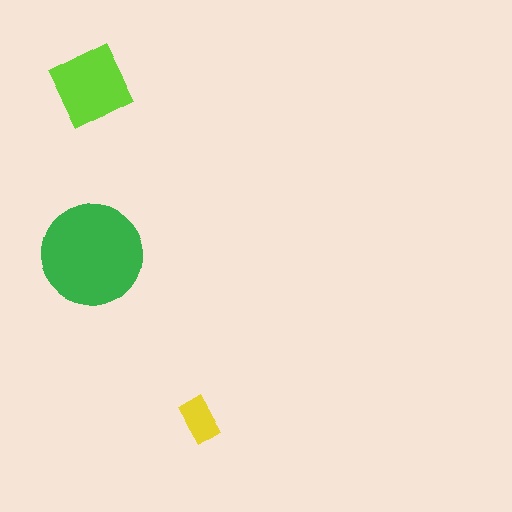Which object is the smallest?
The yellow rectangle.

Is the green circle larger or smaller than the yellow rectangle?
Larger.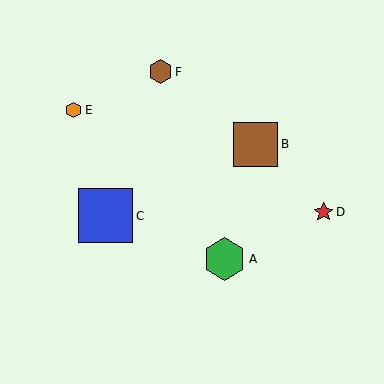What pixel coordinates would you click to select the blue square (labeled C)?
Click at (106, 216) to select the blue square C.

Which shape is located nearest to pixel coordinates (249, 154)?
The brown square (labeled B) at (256, 144) is nearest to that location.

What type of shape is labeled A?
Shape A is a green hexagon.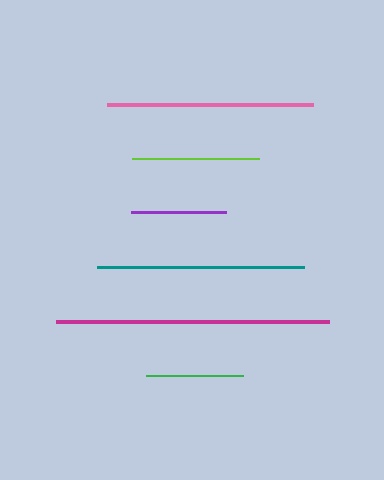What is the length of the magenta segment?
The magenta segment is approximately 273 pixels long.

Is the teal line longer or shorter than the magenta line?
The magenta line is longer than the teal line.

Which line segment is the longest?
The magenta line is the longest at approximately 273 pixels.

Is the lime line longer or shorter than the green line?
The lime line is longer than the green line.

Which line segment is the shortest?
The purple line is the shortest at approximately 95 pixels.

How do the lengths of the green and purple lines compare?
The green and purple lines are approximately the same length.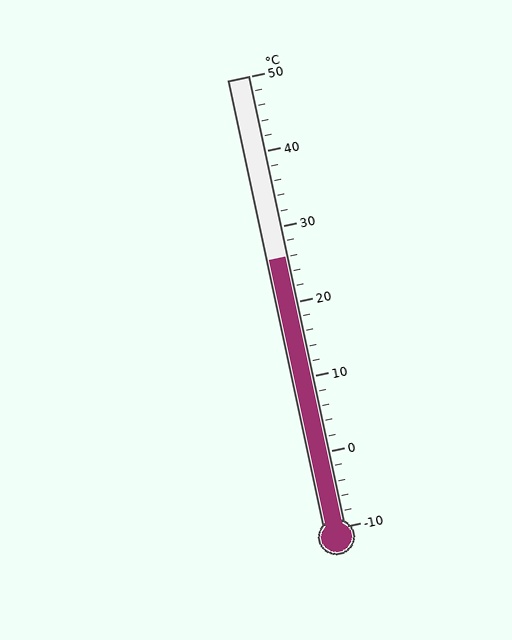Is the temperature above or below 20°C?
The temperature is above 20°C.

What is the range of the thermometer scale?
The thermometer scale ranges from -10°C to 50°C.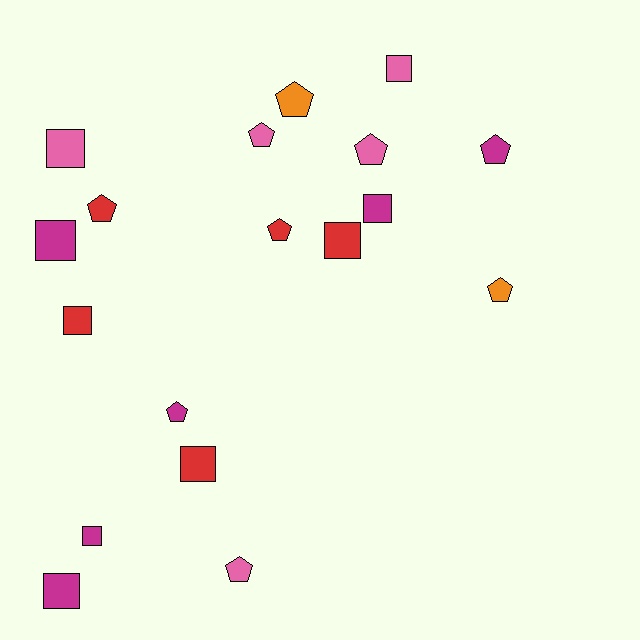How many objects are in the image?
There are 18 objects.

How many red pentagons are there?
There are 2 red pentagons.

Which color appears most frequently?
Magenta, with 6 objects.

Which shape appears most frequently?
Square, with 9 objects.